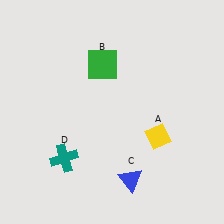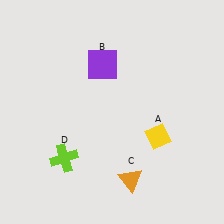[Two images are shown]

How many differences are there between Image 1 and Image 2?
There are 3 differences between the two images.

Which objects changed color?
B changed from green to purple. C changed from blue to orange. D changed from teal to lime.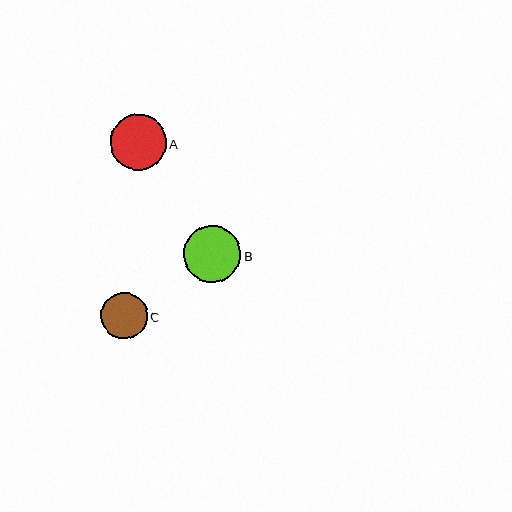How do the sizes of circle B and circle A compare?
Circle B and circle A are approximately the same size.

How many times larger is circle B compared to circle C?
Circle B is approximately 1.2 times the size of circle C.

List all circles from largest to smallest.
From largest to smallest: B, A, C.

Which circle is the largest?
Circle B is the largest with a size of approximately 57 pixels.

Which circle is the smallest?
Circle C is the smallest with a size of approximately 47 pixels.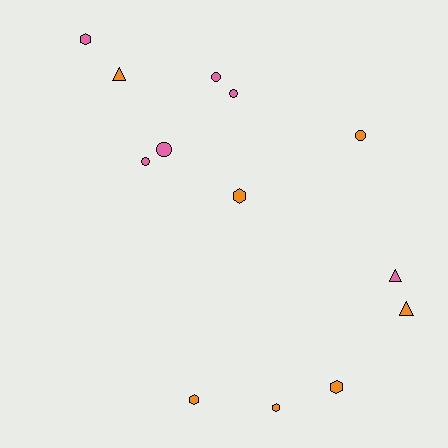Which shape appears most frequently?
Hexagon, with 5 objects.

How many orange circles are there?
There is 1 orange circle.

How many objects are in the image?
There are 13 objects.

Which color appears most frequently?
Orange, with 7 objects.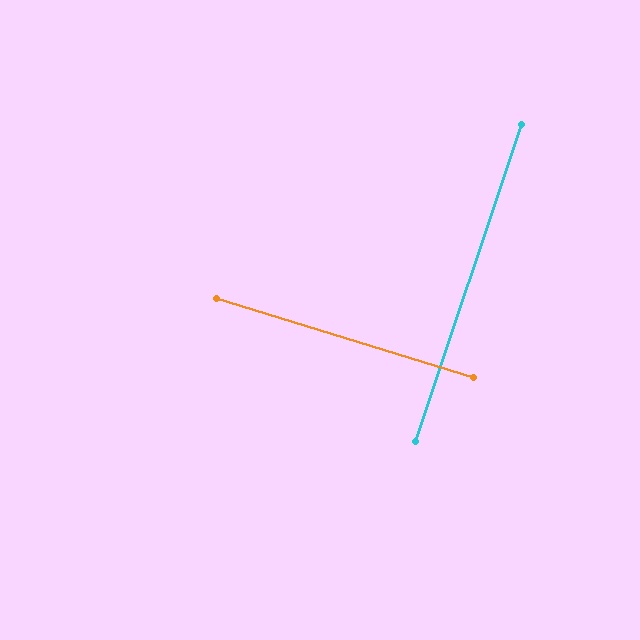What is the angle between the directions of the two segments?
Approximately 88 degrees.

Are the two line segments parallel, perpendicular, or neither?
Perpendicular — they meet at approximately 88°.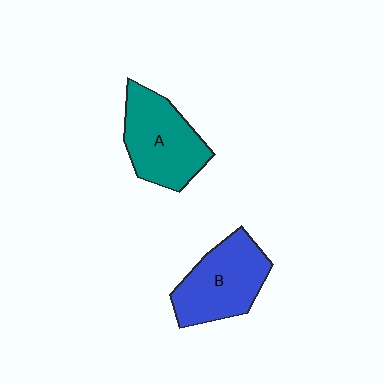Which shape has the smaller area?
Shape B (blue).